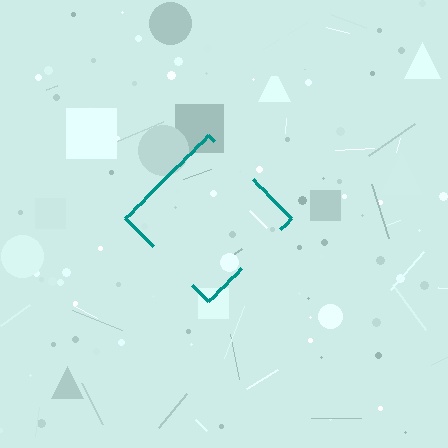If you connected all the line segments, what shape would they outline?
They would outline a diamond.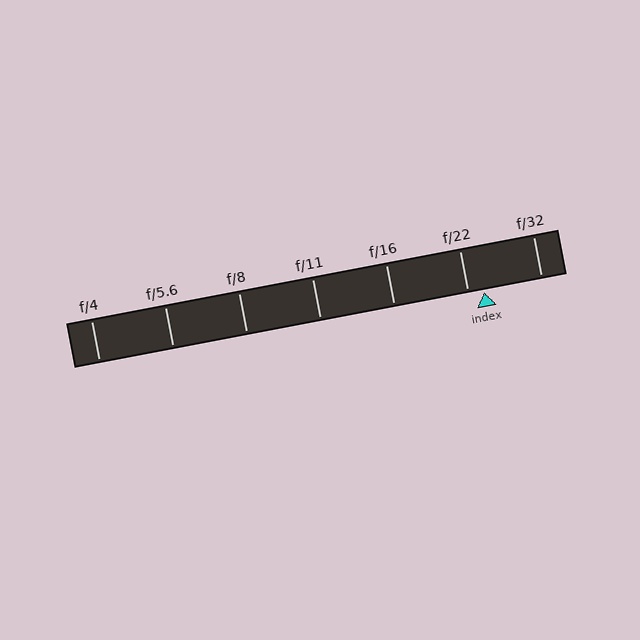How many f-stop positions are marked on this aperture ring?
There are 7 f-stop positions marked.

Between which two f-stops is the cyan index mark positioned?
The index mark is between f/22 and f/32.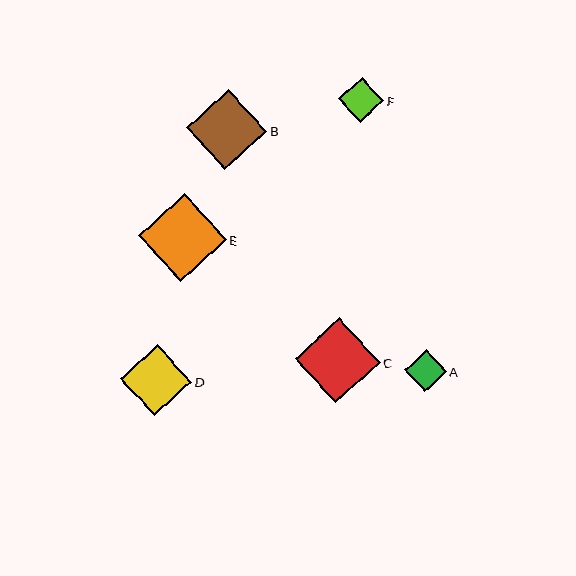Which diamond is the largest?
Diamond E is the largest with a size of approximately 88 pixels.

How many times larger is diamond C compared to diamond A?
Diamond C is approximately 2.0 times the size of diamond A.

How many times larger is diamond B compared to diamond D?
Diamond B is approximately 1.1 times the size of diamond D.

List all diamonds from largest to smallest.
From largest to smallest: E, C, B, D, F, A.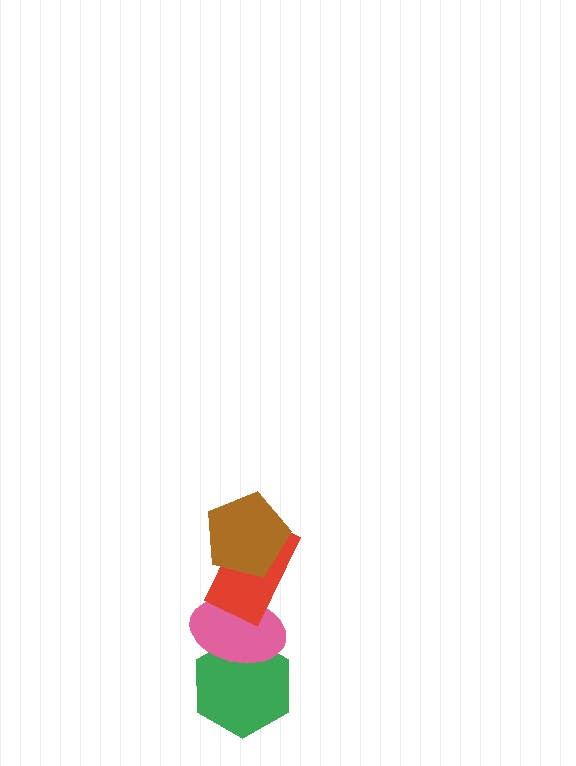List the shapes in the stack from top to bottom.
From top to bottom: the brown pentagon, the red rectangle, the pink ellipse, the green hexagon.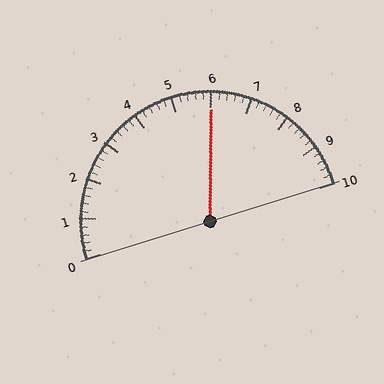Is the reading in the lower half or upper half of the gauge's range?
The reading is in the upper half of the range (0 to 10).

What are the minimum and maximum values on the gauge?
The gauge ranges from 0 to 10.